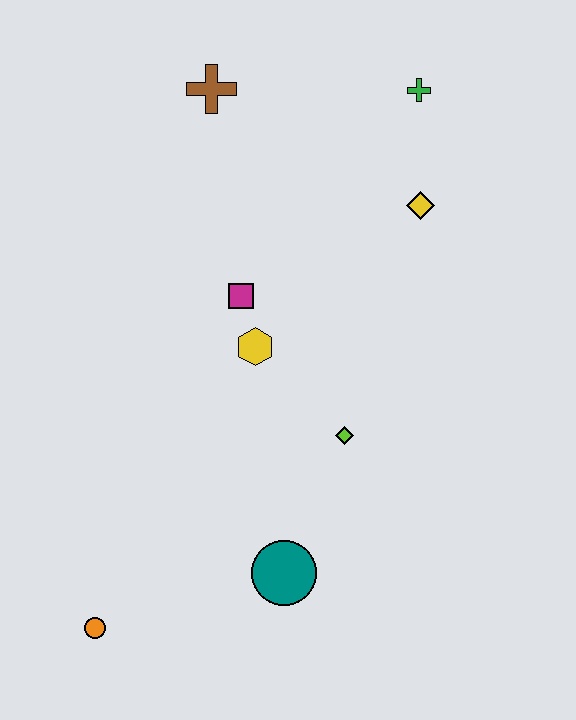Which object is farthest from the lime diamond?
The brown cross is farthest from the lime diamond.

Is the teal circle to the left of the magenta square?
No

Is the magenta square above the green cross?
No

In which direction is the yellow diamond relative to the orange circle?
The yellow diamond is above the orange circle.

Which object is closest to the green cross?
The yellow diamond is closest to the green cross.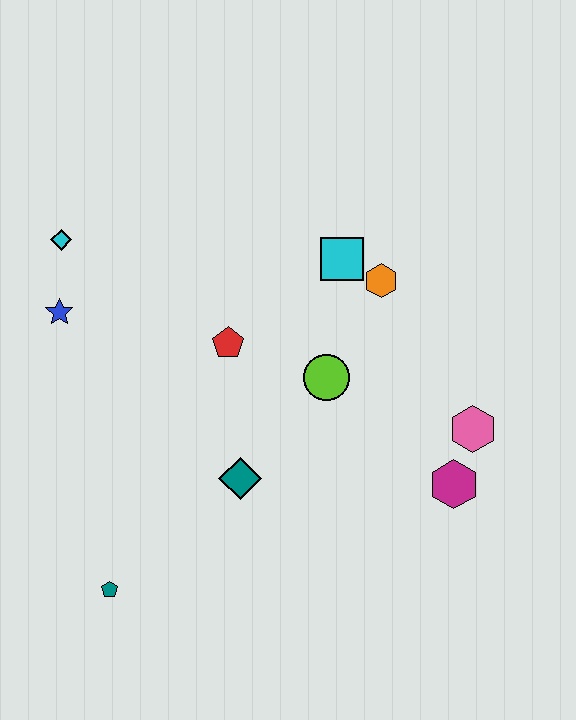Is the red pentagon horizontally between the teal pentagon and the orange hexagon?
Yes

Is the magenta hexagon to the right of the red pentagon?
Yes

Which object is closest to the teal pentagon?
The teal diamond is closest to the teal pentagon.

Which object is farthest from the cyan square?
The teal pentagon is farthest from the cyan square.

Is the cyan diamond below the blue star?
No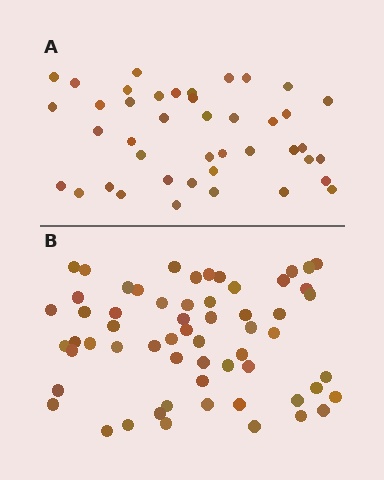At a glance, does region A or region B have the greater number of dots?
Region B (the bottom region) has more dots.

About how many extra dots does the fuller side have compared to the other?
Region B has approximately 20 more dots than region A.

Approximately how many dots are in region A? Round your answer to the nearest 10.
About 40 dots. (The exact count is 42, which rounds to 40.)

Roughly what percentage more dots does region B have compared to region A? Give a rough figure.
About 45% more.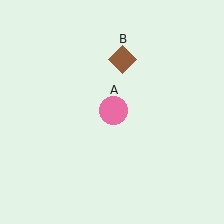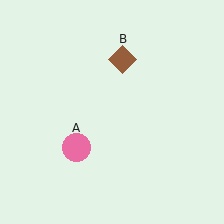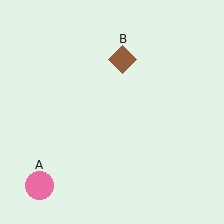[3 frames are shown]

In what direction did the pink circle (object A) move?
The pink circle (object A) moved down and to the left.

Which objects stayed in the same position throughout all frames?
Brown diamond (object B) remained stationary.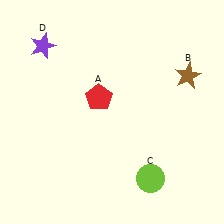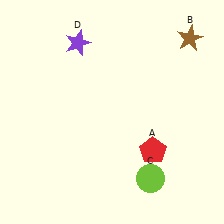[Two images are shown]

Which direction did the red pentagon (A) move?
The red pentagon (A) moved right.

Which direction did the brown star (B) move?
The brown star (B) moved up.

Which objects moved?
The objects that moved are: the red pentagon (A), the brown star (B), the purple star (D).